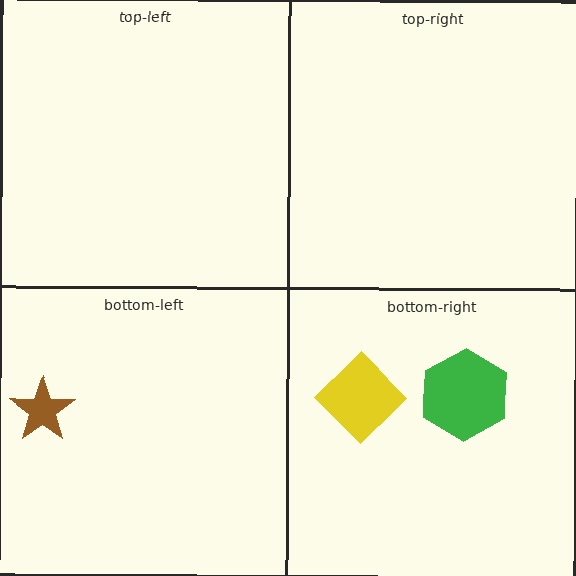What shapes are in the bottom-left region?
The brown star.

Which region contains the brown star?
The bottom-left region.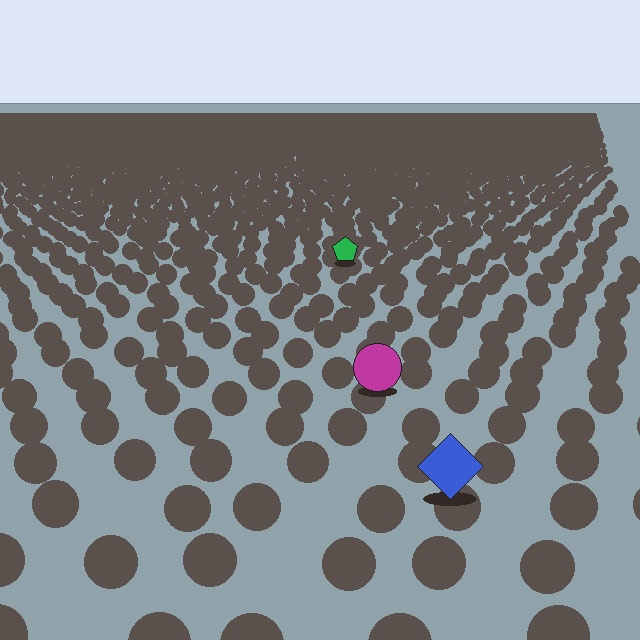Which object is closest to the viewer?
The blue diamond is closest. The texture marks near it are larger and more spread out.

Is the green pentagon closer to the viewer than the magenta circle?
No. The magenta circle is closer — you can tell from the texture gradient: the ground texture is coarser near it.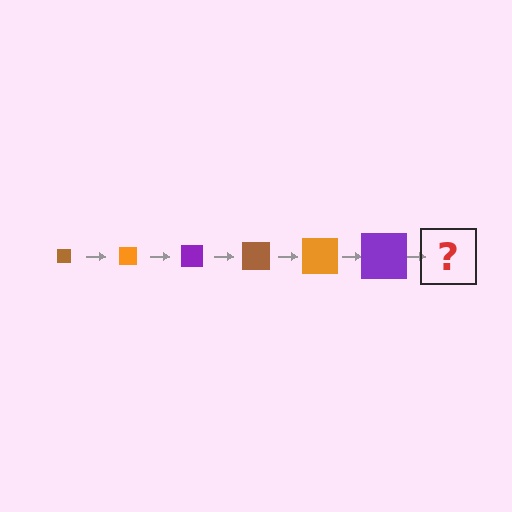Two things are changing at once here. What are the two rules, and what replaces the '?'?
The two rules are that the square grows larger each step and the color cycles through brown, orange, and purple. The '?' should be a brown square, larger than the previous one.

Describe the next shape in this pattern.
It should be a brown square, larger than the previous one.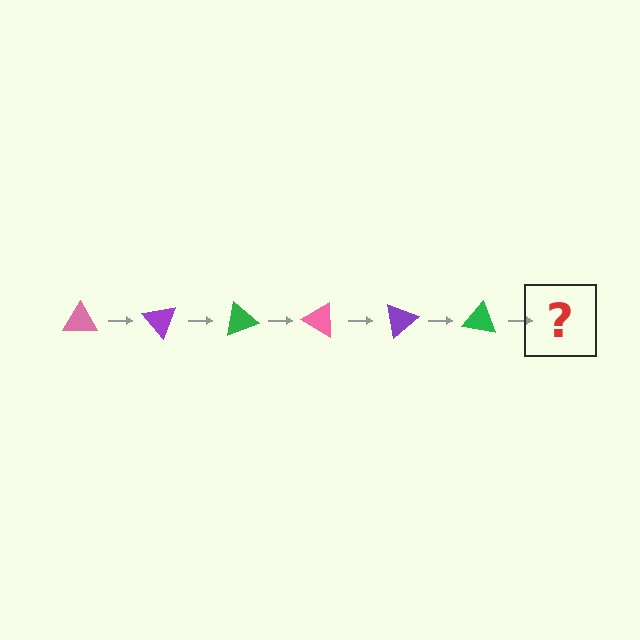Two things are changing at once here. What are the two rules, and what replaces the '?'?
The two rules are that it rotates 50 degrees each step and the color cycles through pink, purple, and green. The '?' should be a pink triangle, rotated 300 degrees from the start.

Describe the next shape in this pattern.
It should be a pink triangle, rotated 300 degrees from the start.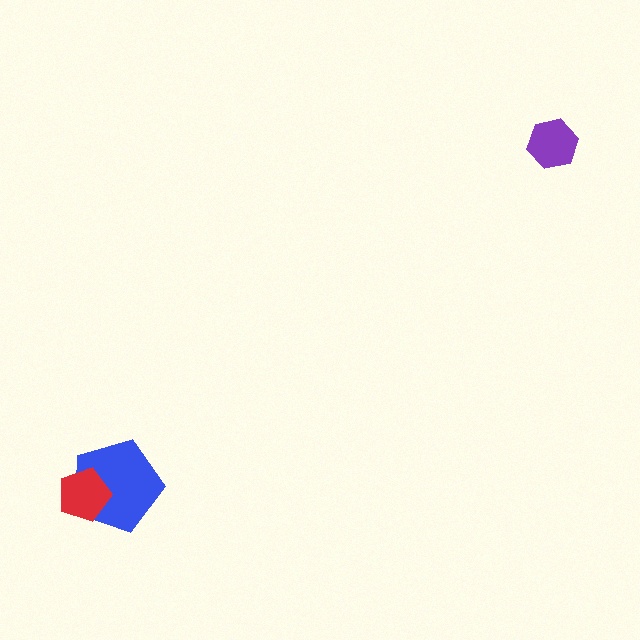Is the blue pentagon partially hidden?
Yes, it is partially covered by another shape.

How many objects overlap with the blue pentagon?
1 object overlaps with the blue pentagon.